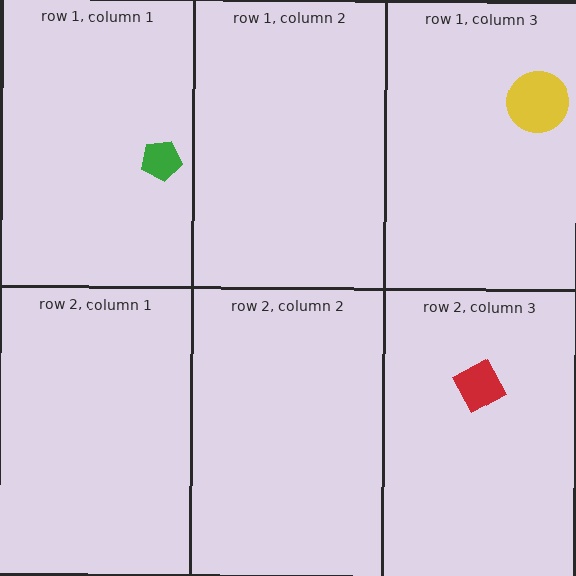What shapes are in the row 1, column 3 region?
The yellow circle.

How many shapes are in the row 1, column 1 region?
1.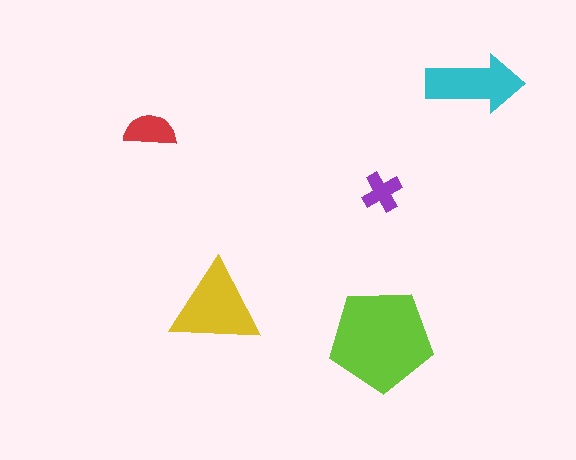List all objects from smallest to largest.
The purple cross, the red semicircle, the cyan arrow, the yellow triangle, the lime pentagon.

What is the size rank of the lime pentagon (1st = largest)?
1st.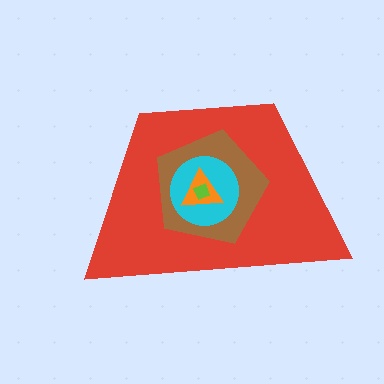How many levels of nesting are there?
5.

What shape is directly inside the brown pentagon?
The cyan circle.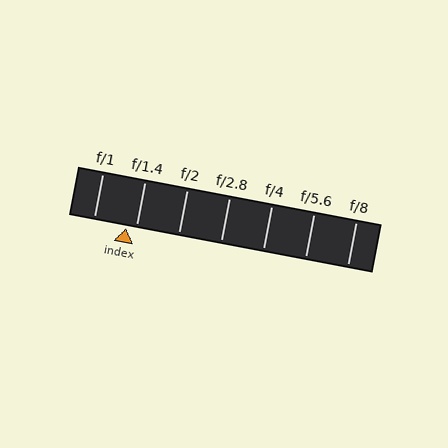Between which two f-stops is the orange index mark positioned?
The index mark is between f/1 and f/1.4.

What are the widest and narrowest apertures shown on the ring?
The widest aperture shown is f/1 and the narrowest is f/8.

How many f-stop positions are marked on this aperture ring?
There are 7 f-stop positions marked.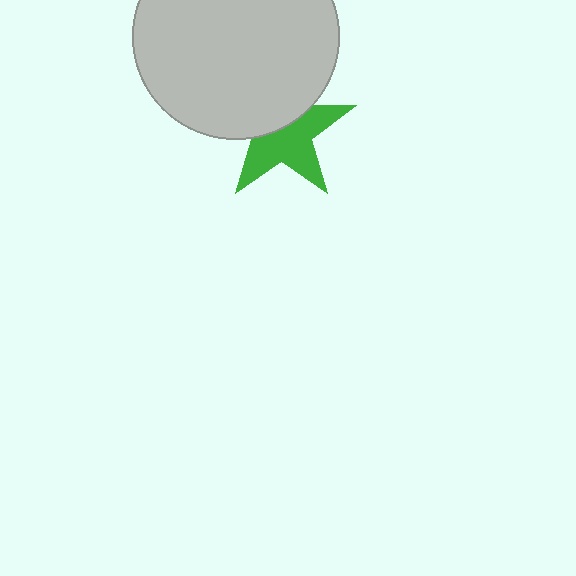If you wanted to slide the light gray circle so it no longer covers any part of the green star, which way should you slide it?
Slide it up — that is the most direct way to separate the two shapes.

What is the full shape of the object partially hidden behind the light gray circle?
The partially hidden object is a green star.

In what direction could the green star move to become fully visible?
The green star could move down. That would shift it out from behind the light gray circle entirely.